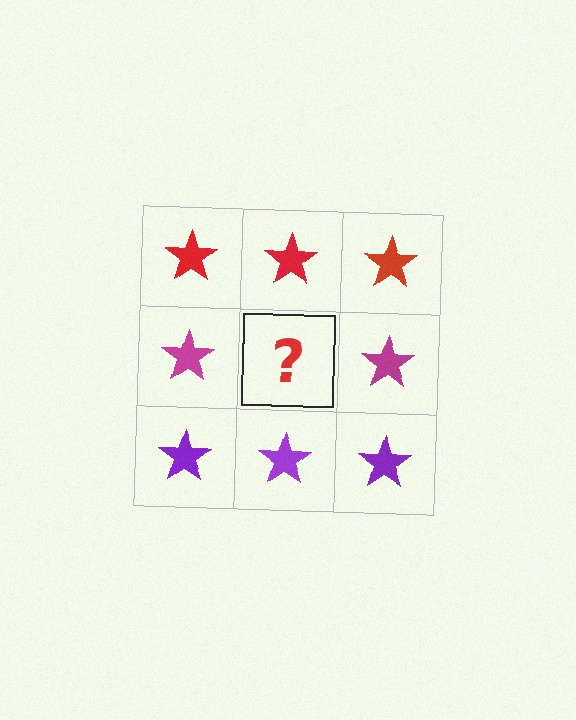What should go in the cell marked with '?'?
The missing cell should contain a magenta star.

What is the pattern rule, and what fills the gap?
The rule is that each row has a consistent color. The gap should be filled with a magenta star.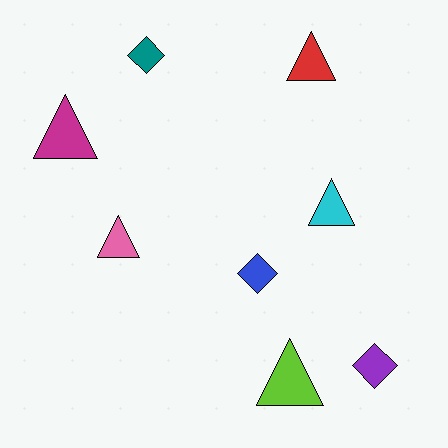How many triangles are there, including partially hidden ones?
There are 5 triangles.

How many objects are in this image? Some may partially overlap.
There are 8 objects.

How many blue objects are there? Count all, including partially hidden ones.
There is 1 blue object.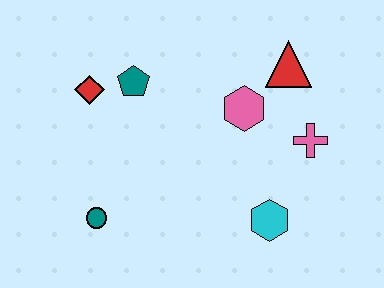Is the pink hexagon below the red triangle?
Yes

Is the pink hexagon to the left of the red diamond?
No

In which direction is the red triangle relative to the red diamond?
The red triangle is to the right of the red diamond.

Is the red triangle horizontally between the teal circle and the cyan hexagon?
No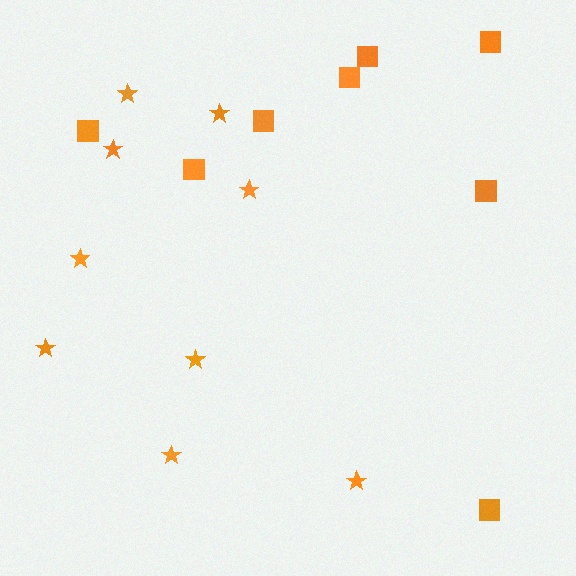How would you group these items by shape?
There are 2 groups: one group of squares (8) and one group of stars (9).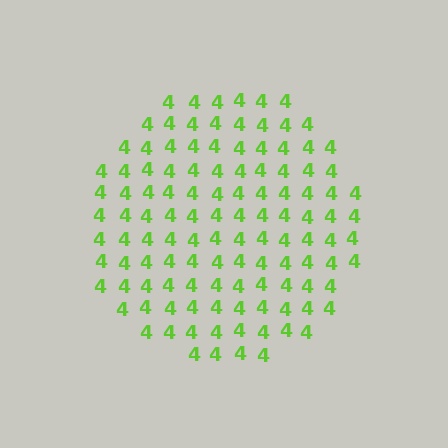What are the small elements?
The small elements are digit 4's.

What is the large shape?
The large shape is a circle.